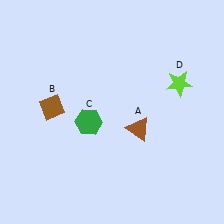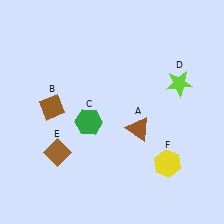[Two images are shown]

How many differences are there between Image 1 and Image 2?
There are 2 differences between the two images.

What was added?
A brown diamond (E), a yellow hexagon (F) were added in Image 2.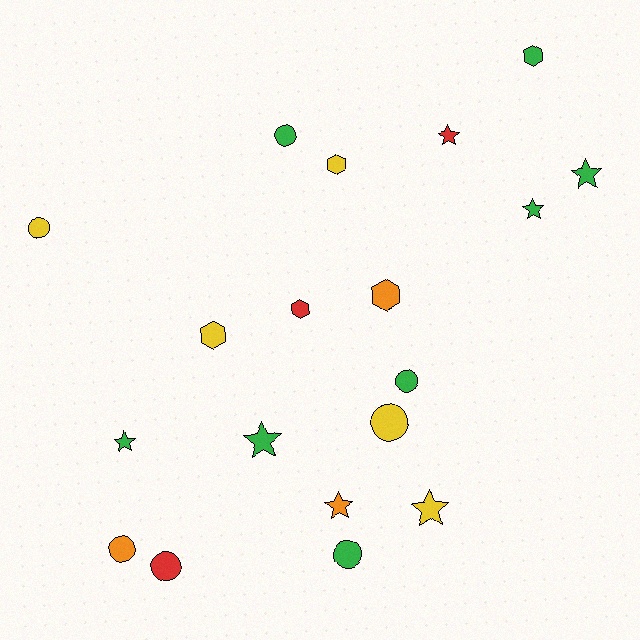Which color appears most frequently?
Green, with 8 objects.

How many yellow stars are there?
There is 1 yellow star.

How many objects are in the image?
There are 19 objects.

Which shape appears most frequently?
Star, with 7 objects.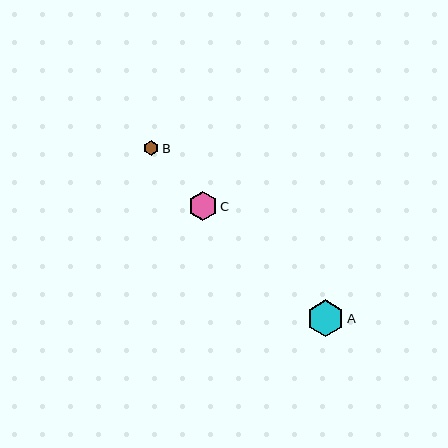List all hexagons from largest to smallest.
From largest to smallest: A, C, B.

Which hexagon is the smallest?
Hexagon B is the smallest with a size of approximately 15 pixels.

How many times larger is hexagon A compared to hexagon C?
Hexagon A is approximately 1.3 times the size of hexagon C.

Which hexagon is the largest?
Hexagon A is the largest with a size of approximately 37 pixels.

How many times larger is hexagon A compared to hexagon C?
Hexagon A is approximately 1.3 times the size of hexagon C.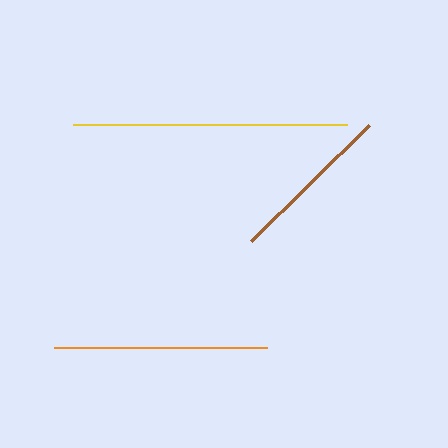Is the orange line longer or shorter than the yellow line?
The yellow line is longer than the orange line.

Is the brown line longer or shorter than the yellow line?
The yellow line is longer than the brown line.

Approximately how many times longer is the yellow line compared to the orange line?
The yellow line is approximately 1.3 times the length of the orange line.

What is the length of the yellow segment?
The yellow segment is approximately 273 pixels long.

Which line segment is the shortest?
The brown line is the shortest at approximately 166 pixels.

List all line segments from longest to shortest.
From longest to shortest: yellow, orange, brown.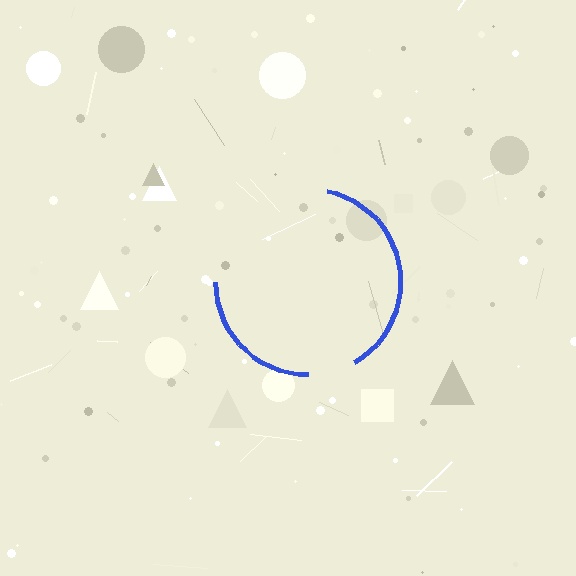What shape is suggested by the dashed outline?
The dashed outline suggests a circle.